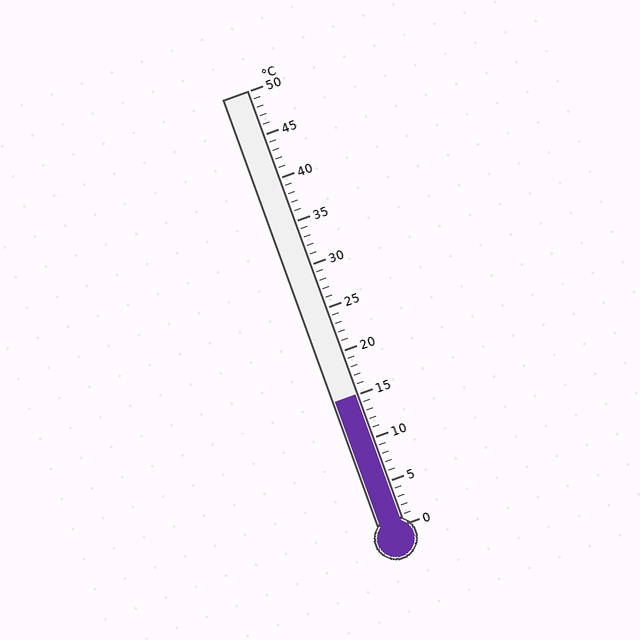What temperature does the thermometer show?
The thermometer shows approximately 15°C.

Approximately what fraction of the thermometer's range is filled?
The thermometer is filled to approximately 30% of its range.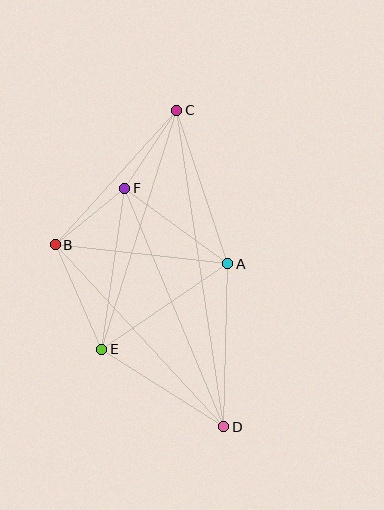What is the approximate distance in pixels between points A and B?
The distance between A and B is approximately 174 pixels.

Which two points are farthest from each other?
Points C and D are farthest from each other.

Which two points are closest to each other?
Points B and F are closest to each other.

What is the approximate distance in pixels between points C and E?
The distance between C and E is approximately 250 pixels.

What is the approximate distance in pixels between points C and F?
The distance between C and F is approximately 94 pixels.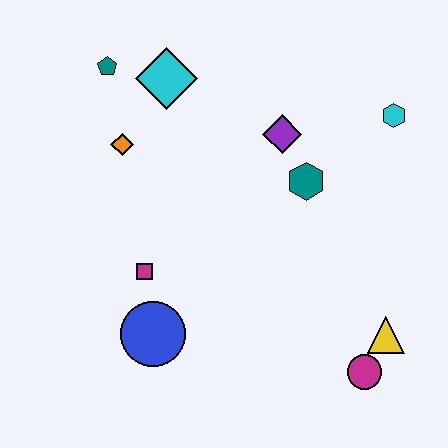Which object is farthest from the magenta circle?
The teal pentagon is farthest from the magenta circle.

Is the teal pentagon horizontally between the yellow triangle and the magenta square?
No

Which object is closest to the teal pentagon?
The cyan diamond is closest to the teal pentagon.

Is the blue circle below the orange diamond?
Yes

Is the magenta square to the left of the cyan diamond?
Yes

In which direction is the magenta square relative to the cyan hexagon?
The magenta square is to the left of the cyan hexagon.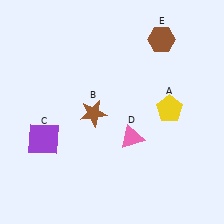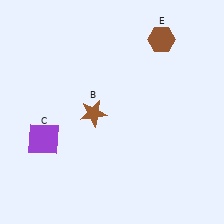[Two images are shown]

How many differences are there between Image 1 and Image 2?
There are 2 differences between the two images.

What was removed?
The yellow pentagon (A), the pink triangle (D) were removed in Image 2.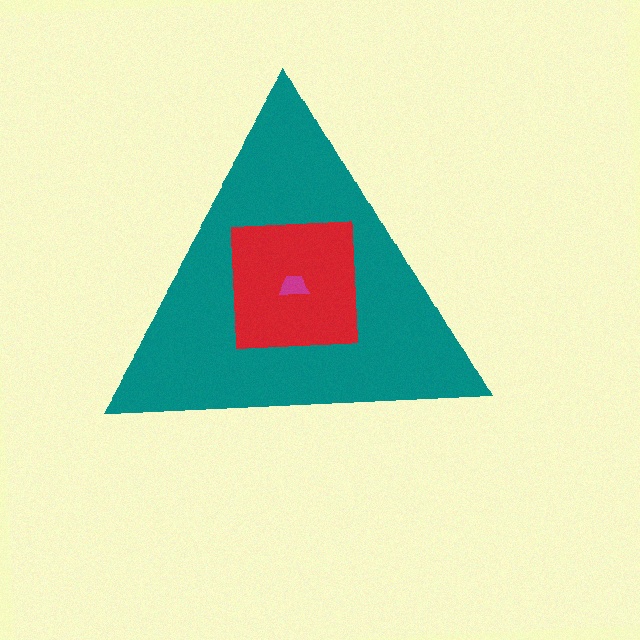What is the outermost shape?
The teal triangle.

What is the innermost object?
The magenta trapezoid.